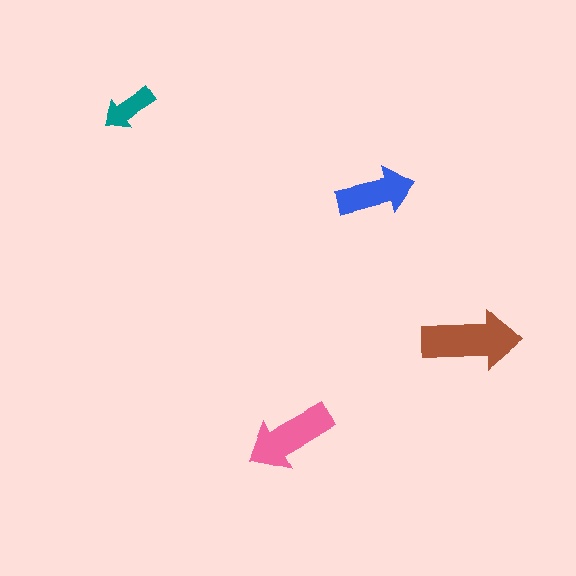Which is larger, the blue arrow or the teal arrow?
The blue one.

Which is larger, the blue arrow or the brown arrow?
The brown one.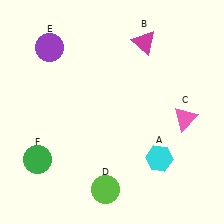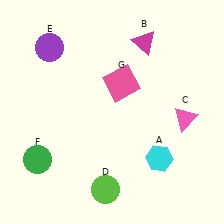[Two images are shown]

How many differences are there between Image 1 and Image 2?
There is 1 difference between the two images.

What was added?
A pink square (G) was added in Image 2.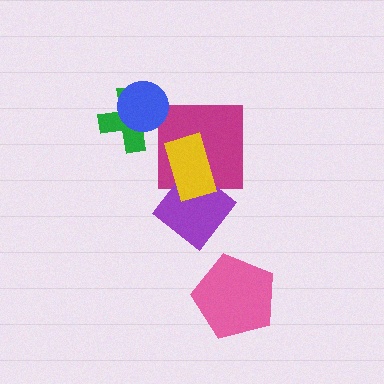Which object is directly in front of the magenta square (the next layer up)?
The purple diamond is directly in front of the magenta square.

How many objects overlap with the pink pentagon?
0 objects overlap with the pink pentagon.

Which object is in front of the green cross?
The blue circle is in front of the green cross.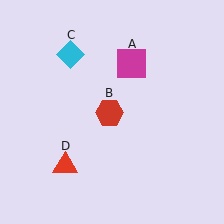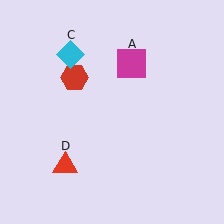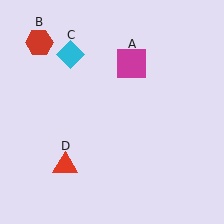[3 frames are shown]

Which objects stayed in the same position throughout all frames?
Magenta square (object A) and cyan diamond (object C) and red triangle (object D) remained stationary.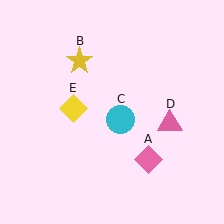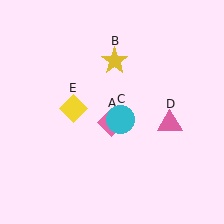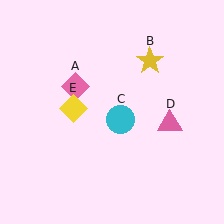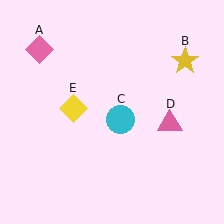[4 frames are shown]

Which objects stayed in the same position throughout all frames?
Cyan circle (object C) and pink triangle (object D) and yellow diamond (object E) remained stationary.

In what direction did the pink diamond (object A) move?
The pink diamond (object A) moved up and to the left.